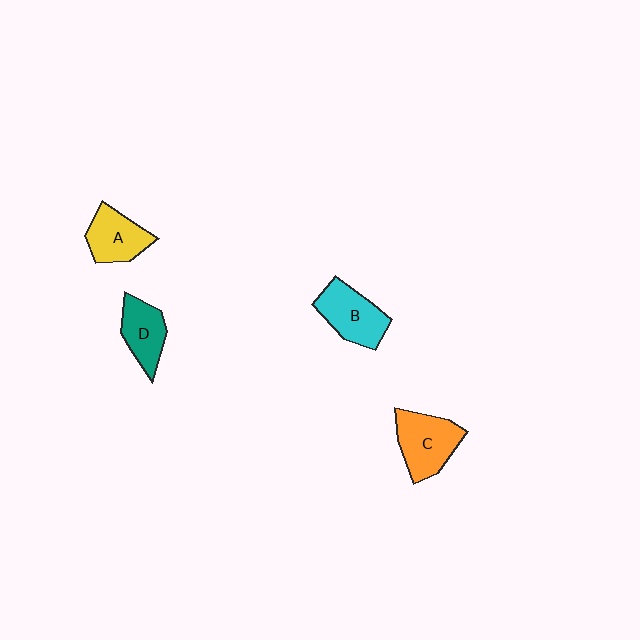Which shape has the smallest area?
Shape D (teal).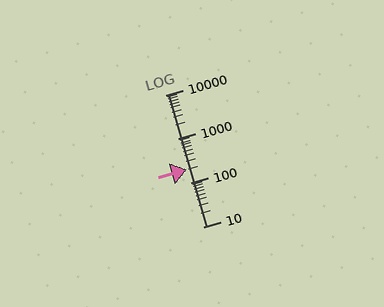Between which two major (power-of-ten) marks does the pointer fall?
The pointer is between 100 and 1000.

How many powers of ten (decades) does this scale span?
The scale spans 3 decades, from 10 to 10000.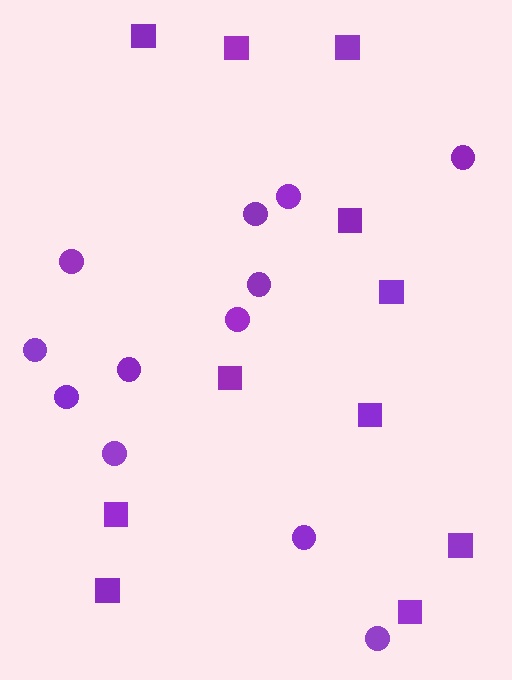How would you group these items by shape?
There are 2 groups: one group of squares (11) and one group of circles (12).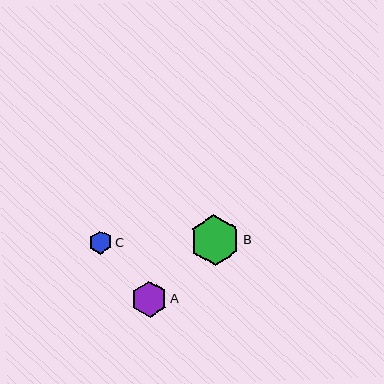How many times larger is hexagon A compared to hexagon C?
Hexagon A is approximately 1.6 times the size of hexagon C.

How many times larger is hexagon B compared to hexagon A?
Hexagon B is approximately 1.4 times the size of hexagon A.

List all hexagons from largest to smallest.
From largest to smallest: B, A, C.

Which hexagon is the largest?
Hexagon B is the largest with a size of approximately 50 pixels.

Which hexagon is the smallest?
Hexagon C is the smallest with a size of approximately 23 pixels.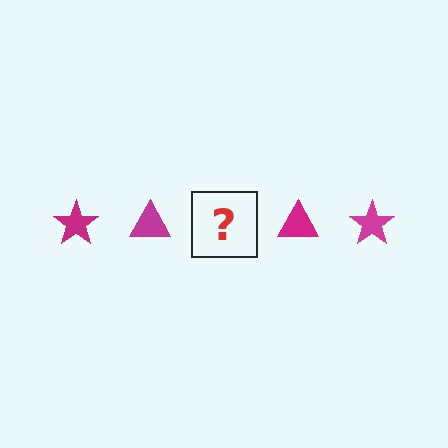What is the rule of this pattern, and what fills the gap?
The rule is that the pattern cycles through star, triangle shapes in magenta. The gap should be filled with a magenta star.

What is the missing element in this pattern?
The missing element is a magenta star.